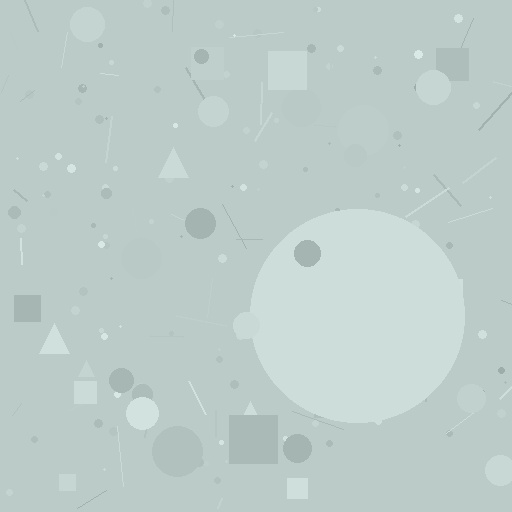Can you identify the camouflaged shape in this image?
The camouflaged shape is a circle.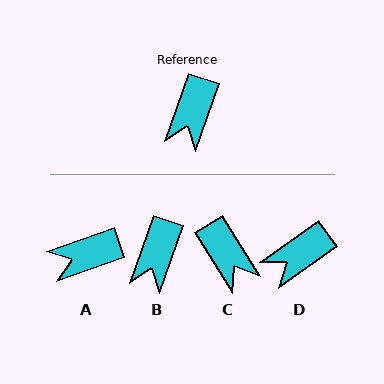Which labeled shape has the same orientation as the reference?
B.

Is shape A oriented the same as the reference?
No, it is off by about 51 degrees.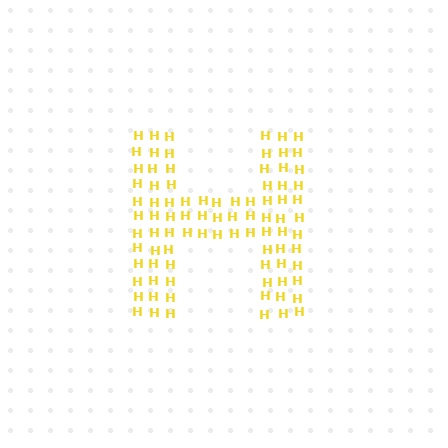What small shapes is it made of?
It is made of small letter H's.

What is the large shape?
The large shape is the letter H.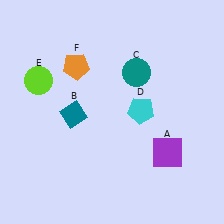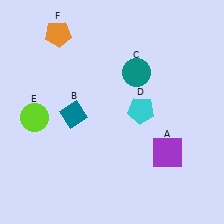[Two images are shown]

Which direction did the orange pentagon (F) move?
The orange pentagon (F) moved up.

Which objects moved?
The objects that moved are: the lime circle (E), the orange pentagon (F).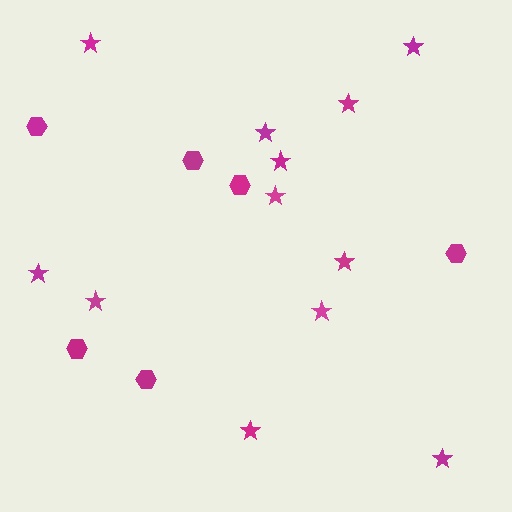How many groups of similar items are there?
There are 2 groups: one group of stars (12) and one group of hexagons (6).